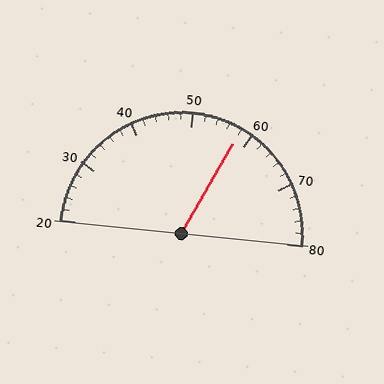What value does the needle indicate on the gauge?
The needle indicates approximately 58.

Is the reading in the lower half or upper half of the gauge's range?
The reading is in the upper half of the range (20 to 80).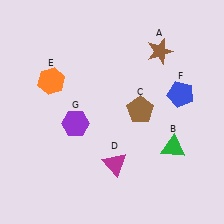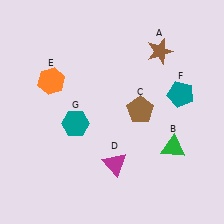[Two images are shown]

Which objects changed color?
F changed from blue to teal. G changed from purple to teal.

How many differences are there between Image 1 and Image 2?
There are 2 differences between the two images.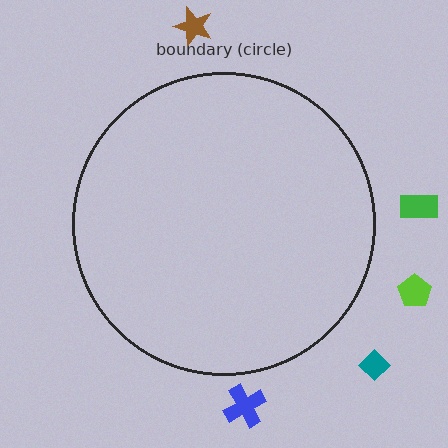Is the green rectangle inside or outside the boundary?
Outside.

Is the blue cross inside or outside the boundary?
Outside.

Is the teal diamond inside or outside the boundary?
Outside.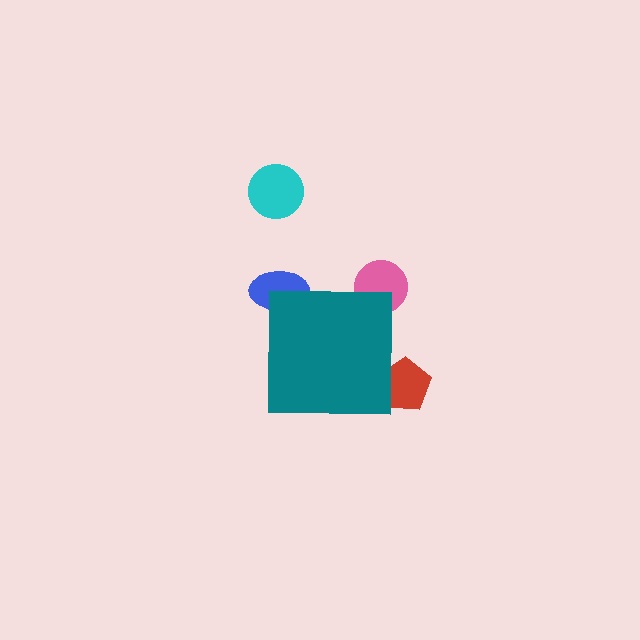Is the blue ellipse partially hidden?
Yes, the blue ellipse is partially hidden behind the teal square.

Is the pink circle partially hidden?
Yes, the pink circle is partially hidden behind the teal square.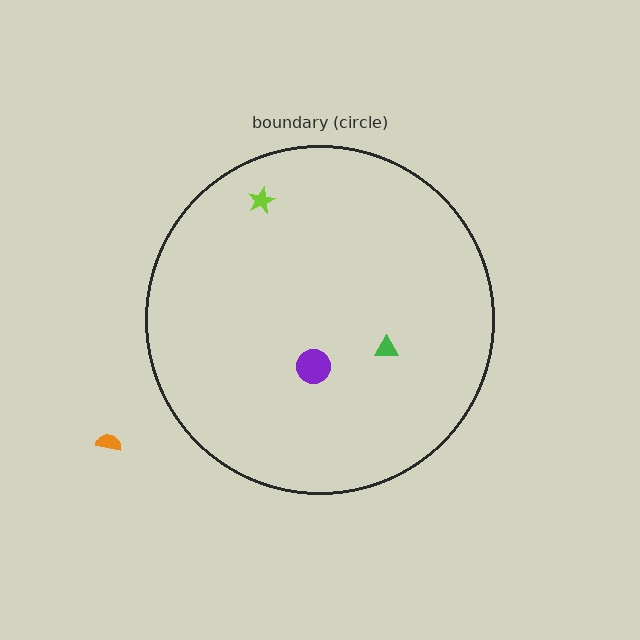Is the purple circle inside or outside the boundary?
Inside.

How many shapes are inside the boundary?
3 inside, 1 outside.